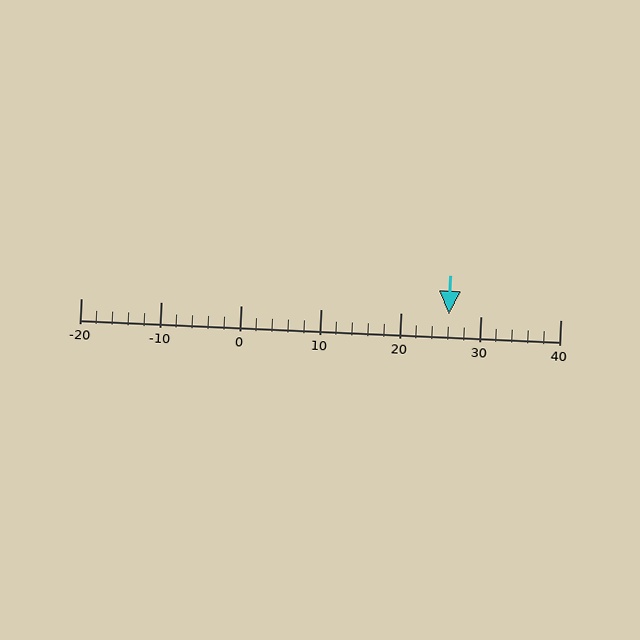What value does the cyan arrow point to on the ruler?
The cyan arrow points to approximately 26.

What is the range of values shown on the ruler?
The ruler shows values from -20 to 40.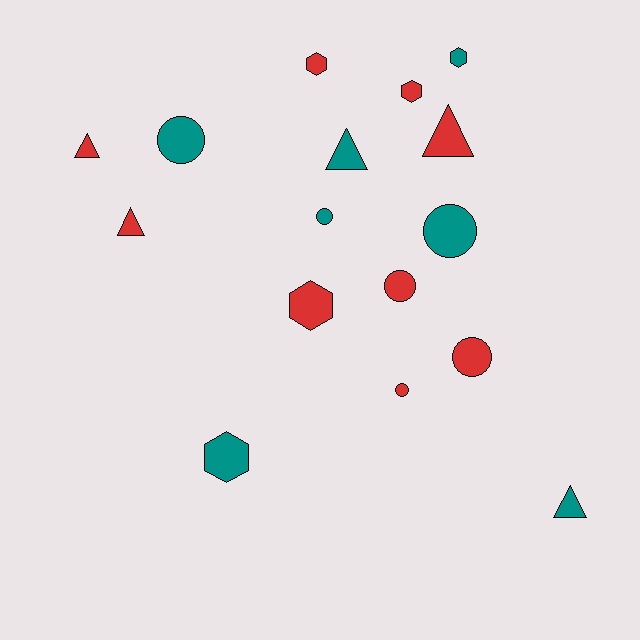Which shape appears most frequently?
Circle, with 6 objects.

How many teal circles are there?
There are 3 teal circles.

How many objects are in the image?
There are 16 objects.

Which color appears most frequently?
Red, with 9 objects.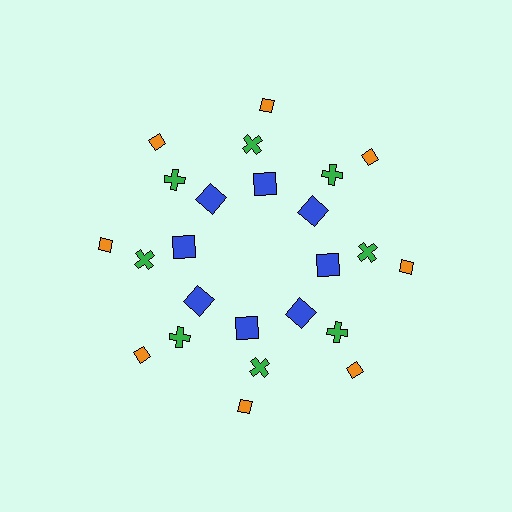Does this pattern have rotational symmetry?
Yes, this pattern has 8-fold rotational symmetry. It looks the same after rotating 45 degrees around the center.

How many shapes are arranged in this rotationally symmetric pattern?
There are 24 shapes, arranged in 8 groups of 3.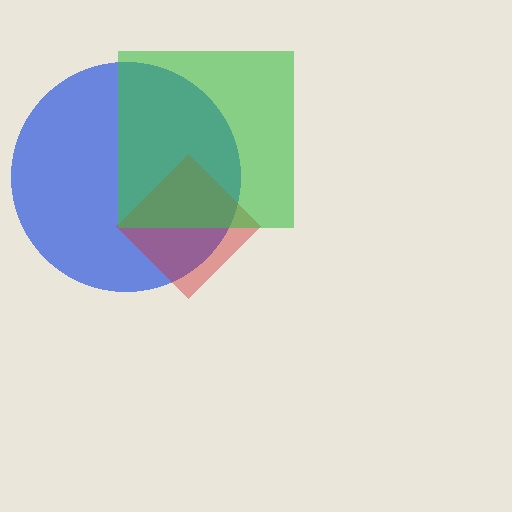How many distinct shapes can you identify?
There are 3 distinct shapes: a blue circle, a red diamond, a green square.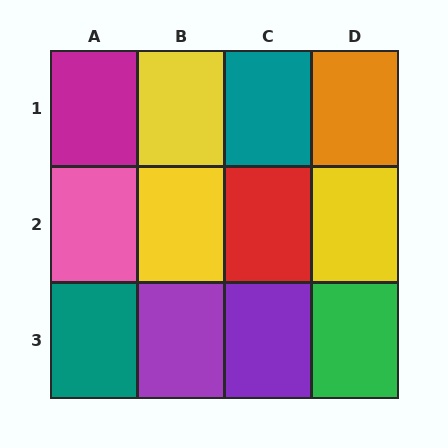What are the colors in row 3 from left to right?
Teal, purple, purple, green.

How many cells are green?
1 cell is green.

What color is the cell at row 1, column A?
Magenta.